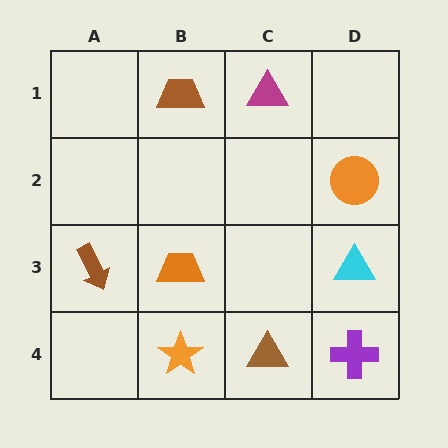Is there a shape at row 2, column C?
No, that cell is empty.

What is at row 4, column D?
A purple cross.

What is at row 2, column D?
An orange circle.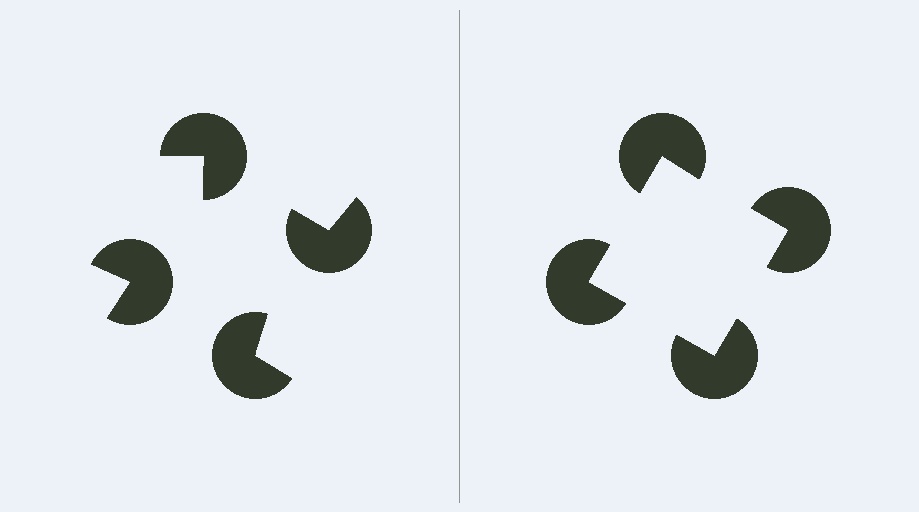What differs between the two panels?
The pac-man discs are positioned identically on both sides; only the wedge orientations differ. On the right they align to a square; on the left they are misaligned.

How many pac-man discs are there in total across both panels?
8 — 4 on each side.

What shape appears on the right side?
An illusory square.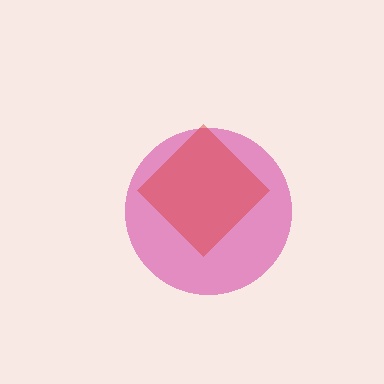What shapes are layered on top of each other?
The layered shapes are: a pink circle, a red diamond.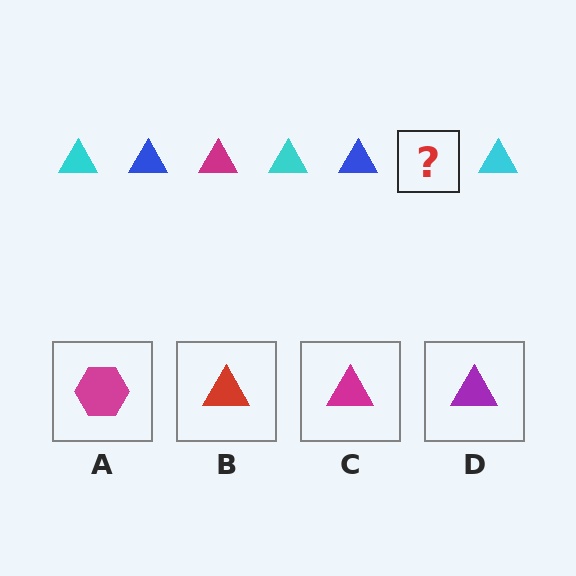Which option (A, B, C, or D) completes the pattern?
C.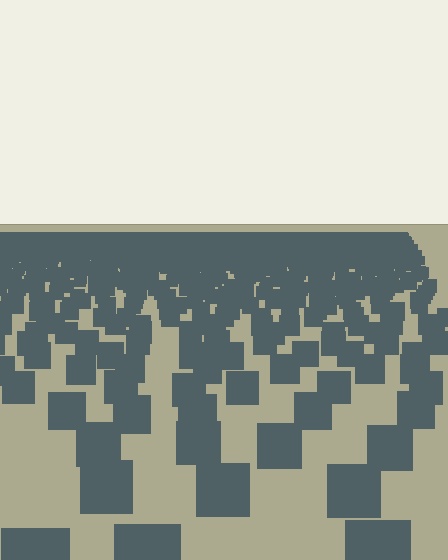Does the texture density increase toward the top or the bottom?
Density increases toward the top.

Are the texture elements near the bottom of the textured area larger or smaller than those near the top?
Larger. Near the bottom, elements are closer to the viewer and appear at a bigger on-screen size.